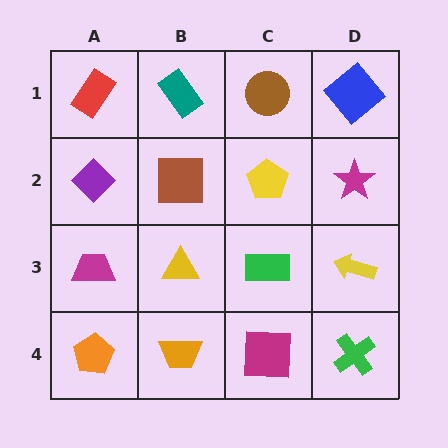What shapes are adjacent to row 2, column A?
A red rectangle (row 1, column A), a magenta trapezoid (row 3, column A), a brown square (row 2, column B).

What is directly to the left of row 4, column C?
An orange trapezoid.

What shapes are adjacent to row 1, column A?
A purple diamond (row 2, column A), a teal rectangle (row 1, column B).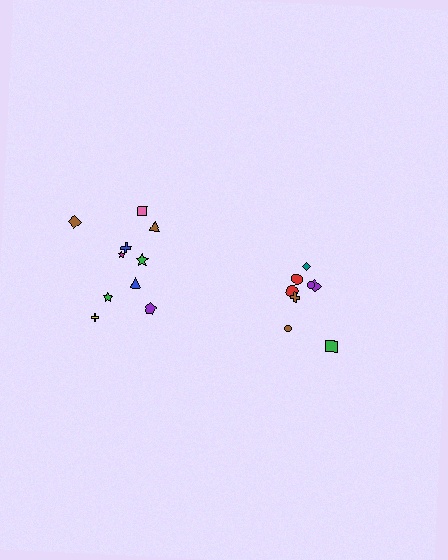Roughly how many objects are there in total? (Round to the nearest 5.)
Roughly 20 objects in total.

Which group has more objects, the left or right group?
The left group.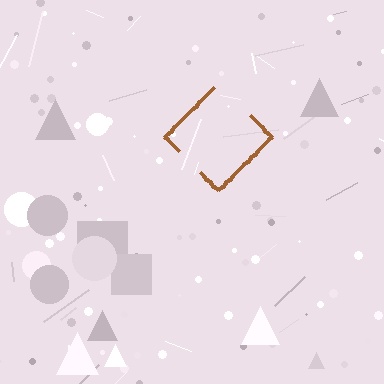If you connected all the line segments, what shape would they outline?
They would outline a diamond.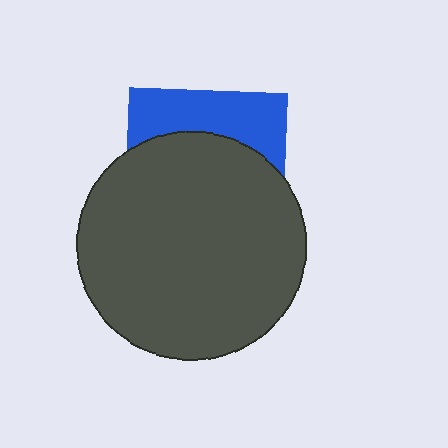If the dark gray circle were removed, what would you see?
You would see the complete blue square.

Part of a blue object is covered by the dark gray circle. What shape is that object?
It is a square.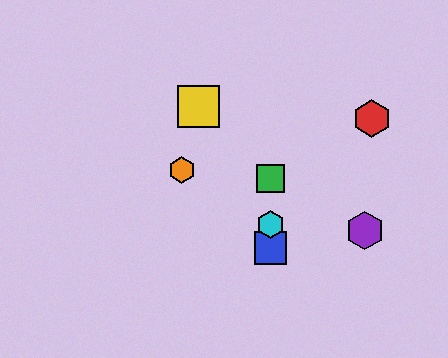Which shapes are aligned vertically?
The blue square, the green square, the cyan hexagon are aligned vertically.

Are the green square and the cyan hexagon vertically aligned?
Yes, both are at x≈271.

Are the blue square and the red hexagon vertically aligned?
No, the blue square is at x≈271 and the red hexagon is at x≈372.